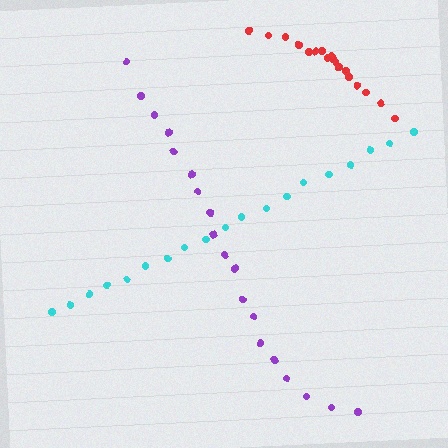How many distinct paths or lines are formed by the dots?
There are 3 distinct paths.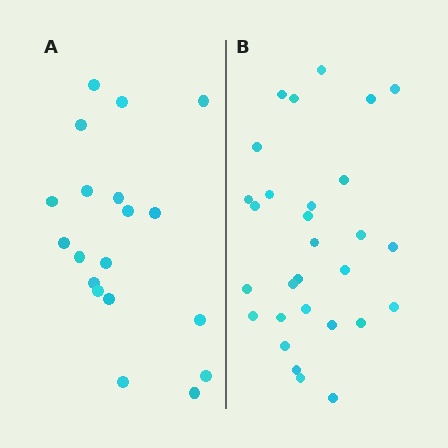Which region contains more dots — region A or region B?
Region B (the right region) has more dots.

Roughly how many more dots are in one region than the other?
Region B has roughly 10 or so more dots than region A.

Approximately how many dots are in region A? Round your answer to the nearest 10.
About 20 dots. (The exact count is 19, which rounds to 20.)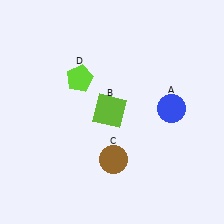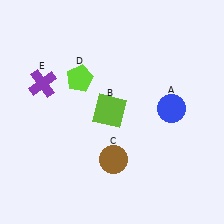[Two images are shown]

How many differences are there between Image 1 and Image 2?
There is 1 difference between the two images.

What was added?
A purple cross (E) was added in Image 2.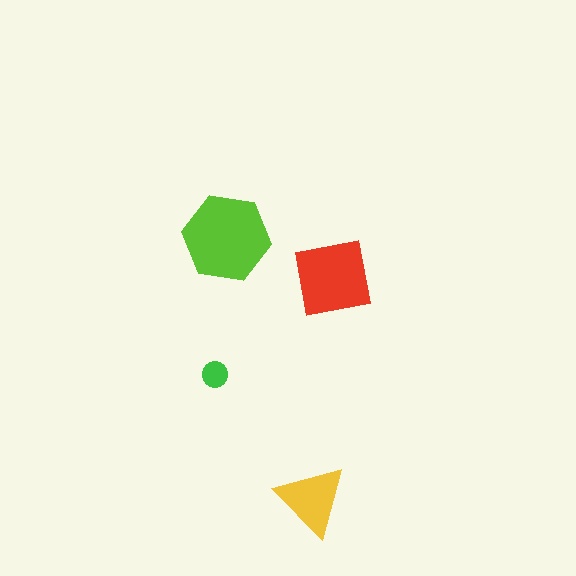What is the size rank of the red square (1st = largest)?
2nd.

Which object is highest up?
The lime hexagon is topmost.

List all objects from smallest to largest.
The green circle, the yellow triangle, the red square, the lime hexagon.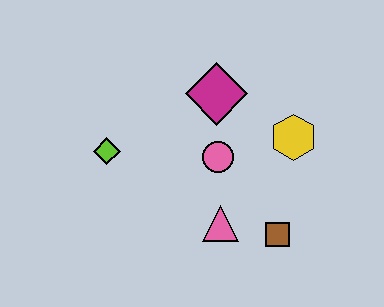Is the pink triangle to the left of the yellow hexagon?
Yes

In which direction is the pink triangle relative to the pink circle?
The pink triangle is below the pink circle.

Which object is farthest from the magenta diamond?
The brown square is farthest from the magenta diamond.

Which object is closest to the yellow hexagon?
The pink circle is closest to the yellow hexagon.